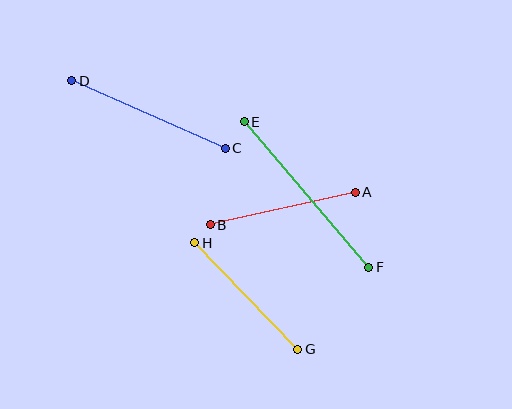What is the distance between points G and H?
The distance is approximately 148 pixels.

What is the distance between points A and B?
The distance is approximately 148 pixels.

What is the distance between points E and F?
The distance is approximately 192 pixels.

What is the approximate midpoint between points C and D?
The midpoint is at approximately (149, 115) pixels.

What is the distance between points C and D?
The distance is approximately 168 pixels.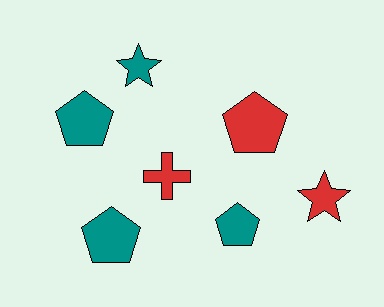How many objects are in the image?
There are 7 objects.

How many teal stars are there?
There is 1 teal star.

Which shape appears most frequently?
Pentagon, with 4 objects.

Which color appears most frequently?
Teal, with 4 objects.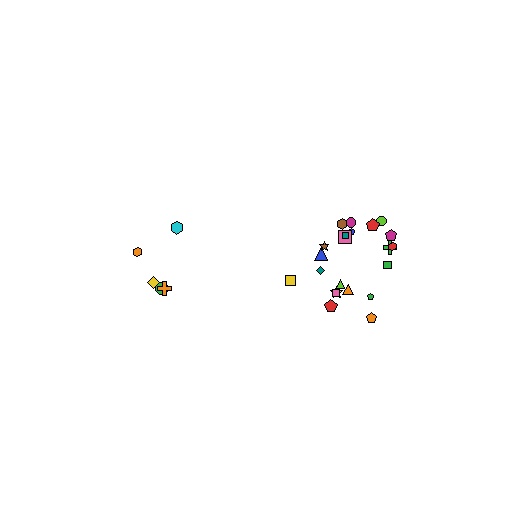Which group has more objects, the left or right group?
The right group.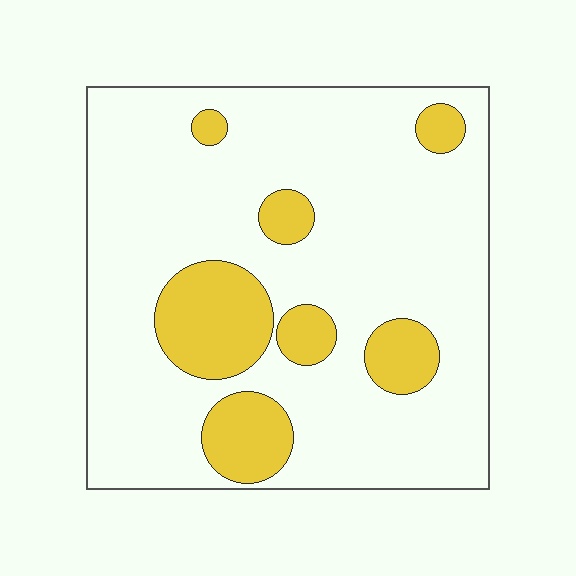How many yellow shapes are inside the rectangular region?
7.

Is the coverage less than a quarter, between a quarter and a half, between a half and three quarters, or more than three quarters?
Less than a quarter.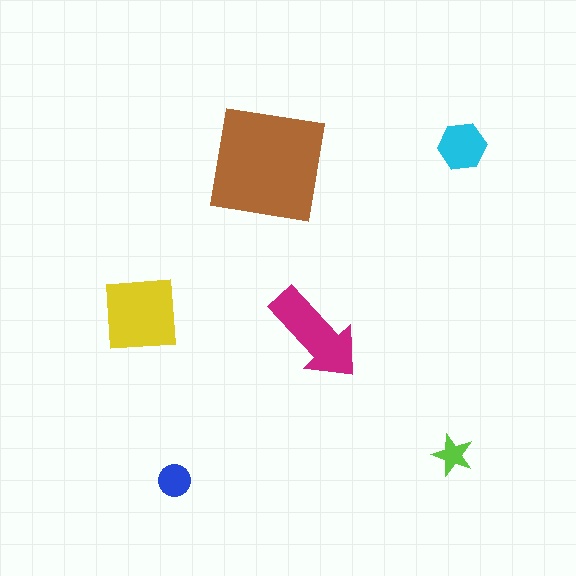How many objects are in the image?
There are 6 objects in the image.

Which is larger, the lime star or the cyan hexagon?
The cyan hexagon.